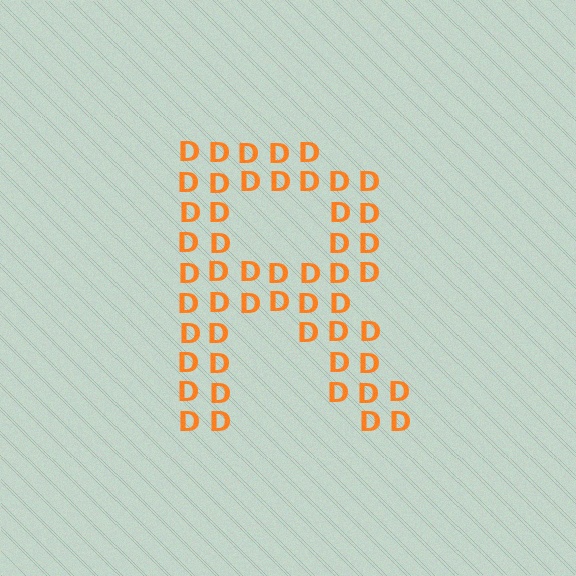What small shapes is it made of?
It is made of small letter D's.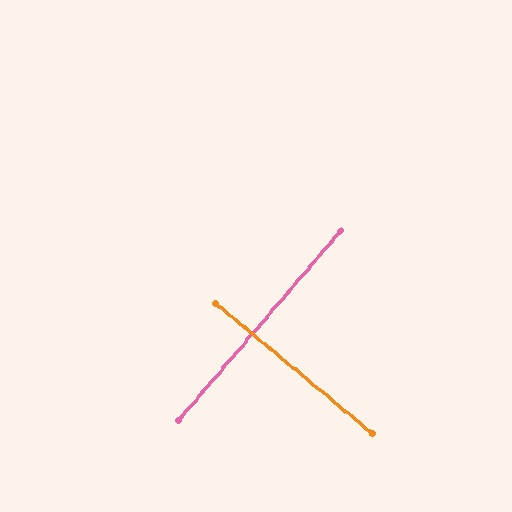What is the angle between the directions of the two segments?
Approximately 89 degrees.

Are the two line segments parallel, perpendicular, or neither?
Perpendicular — they meet at approximately 89°.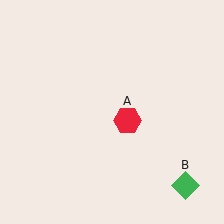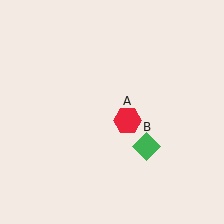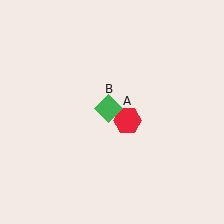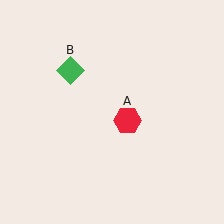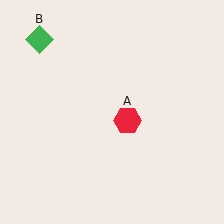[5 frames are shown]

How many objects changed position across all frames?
1 object changed position: green diamond (object B).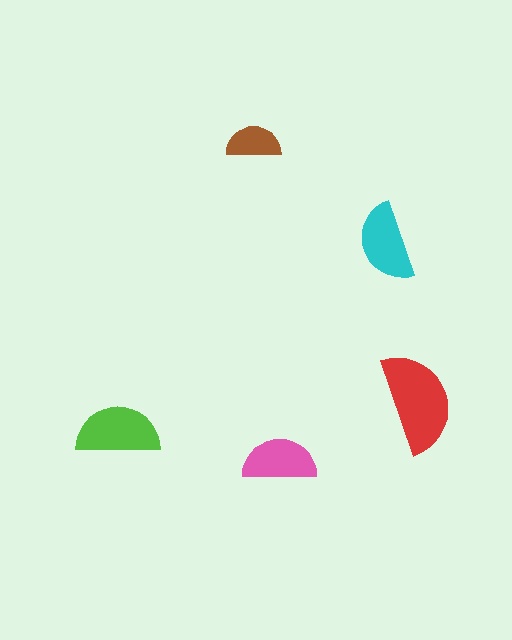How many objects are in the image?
There are 5 objects in the image.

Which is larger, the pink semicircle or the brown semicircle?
The pink one.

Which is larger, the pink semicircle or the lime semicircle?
The lime one.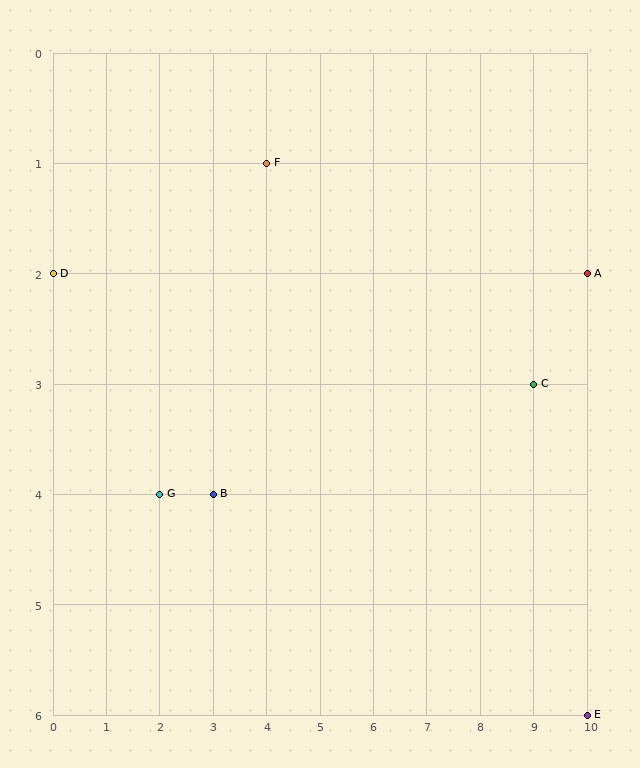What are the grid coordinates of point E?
Point E is at grid coordinates (10, 6).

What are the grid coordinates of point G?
Point G is at grid coordinates (2, 4).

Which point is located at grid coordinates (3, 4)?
Point B is at (3, 4).